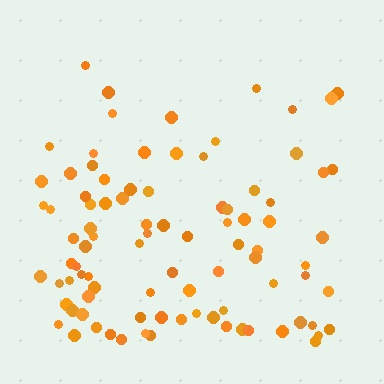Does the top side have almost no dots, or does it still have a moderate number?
Still a moderate number, just noticeably fewer than the bottom.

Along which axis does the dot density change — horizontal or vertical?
Vertical.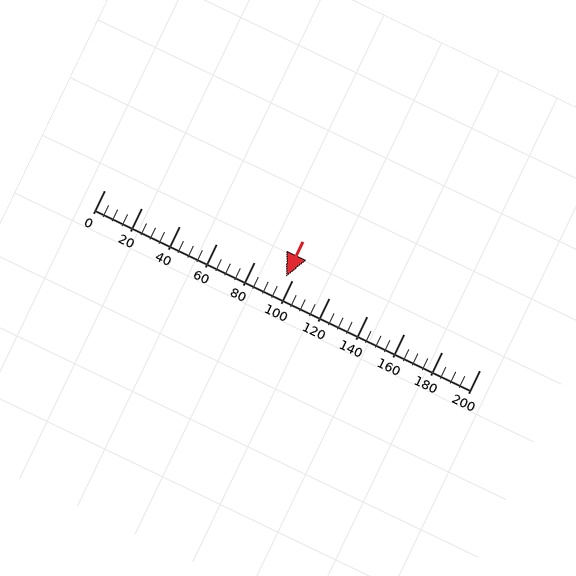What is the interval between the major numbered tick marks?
The major tick marks are spaced 20 units apart.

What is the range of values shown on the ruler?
The ruler shows values from 0 to 200.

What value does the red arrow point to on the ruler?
The red arrow points to approximately 97.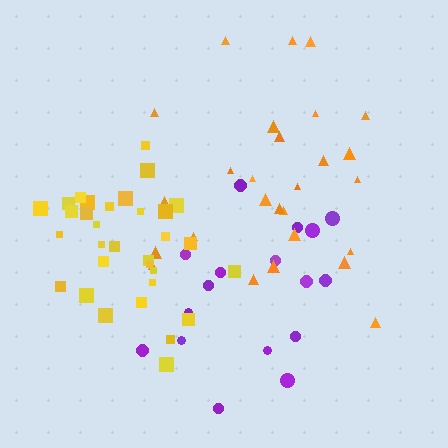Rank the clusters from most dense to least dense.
yellow, orange, purple.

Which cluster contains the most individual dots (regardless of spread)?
Yellow (32).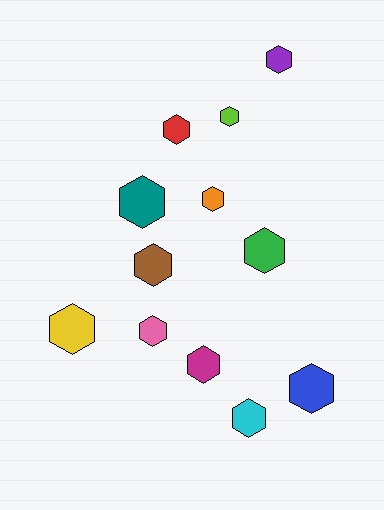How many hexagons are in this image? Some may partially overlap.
There are 12 hexagons.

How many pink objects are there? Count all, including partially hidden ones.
There is 1 pink object.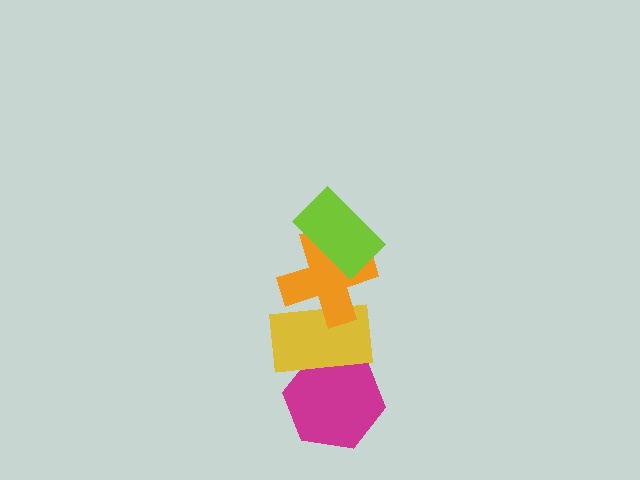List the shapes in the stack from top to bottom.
From top to bottom: the lime rectangle, the orange cross, the yellow rectangle, the magenta hexagon.